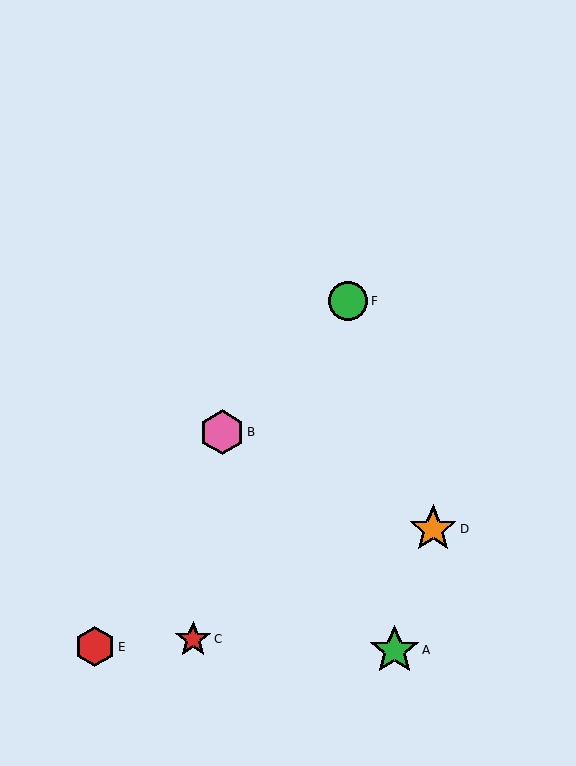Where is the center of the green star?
The center of the green star is at (394, 650).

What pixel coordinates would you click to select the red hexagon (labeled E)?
Click at (95, 647) to select the red hexagon E.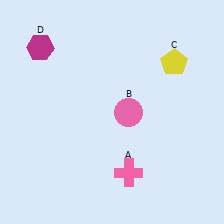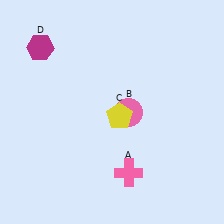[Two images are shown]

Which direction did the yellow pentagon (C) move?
The yellow pentagon (C) moved left.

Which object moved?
The yellow pentagon (C) moved left.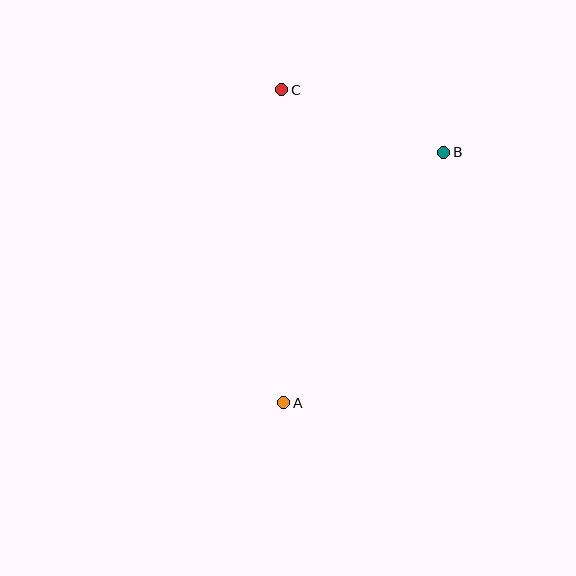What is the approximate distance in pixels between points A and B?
The distance between A and B is approximately 297 pixels.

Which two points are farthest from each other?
Points A and C are farthest from each other.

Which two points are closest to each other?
Points B and C are closest to each other.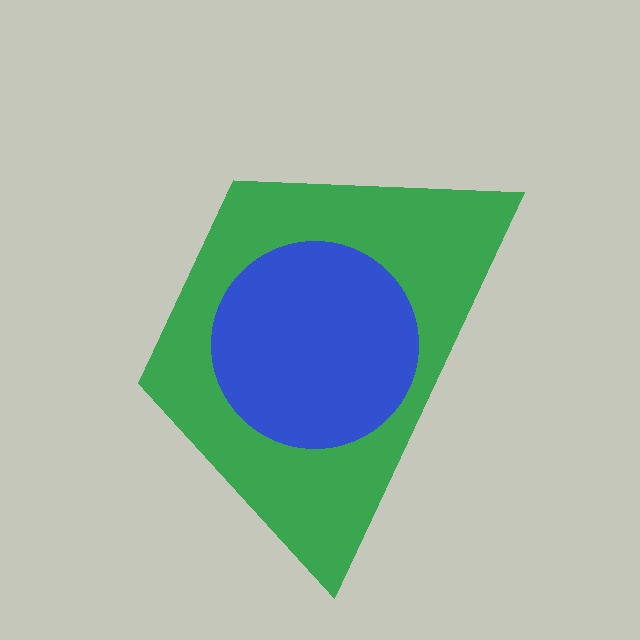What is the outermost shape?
The green trapezoid.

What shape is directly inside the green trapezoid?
The blue circle.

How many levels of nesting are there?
2.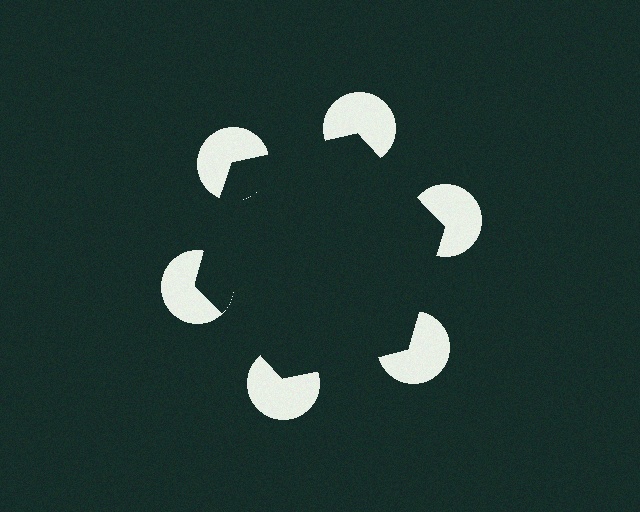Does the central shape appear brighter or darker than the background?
It typically appears slightly darker than the background, even though no actual brightness change is drawn.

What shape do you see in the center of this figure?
An illusory hexagon — its edges are inferred from the aligned wedge cuts in the pac-man discs, not physically drawn.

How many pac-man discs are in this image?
There are 6 — one at each vertex of the illusory hexagon.